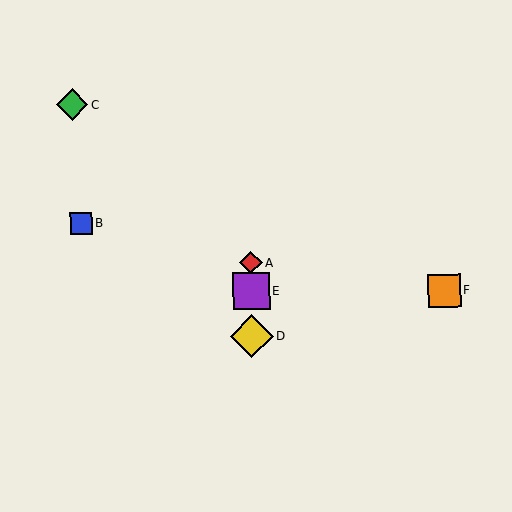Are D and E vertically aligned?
Yes, both are at x≈252.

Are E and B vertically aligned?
No, E is at x≈251 and B is at x≈81.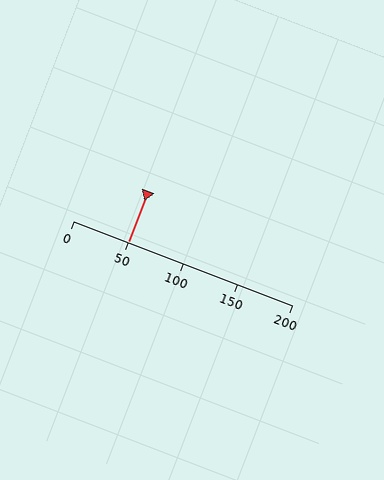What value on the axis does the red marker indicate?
The marker indicates approximately 50.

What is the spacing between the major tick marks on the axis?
The major ticks are spaced 50 apart.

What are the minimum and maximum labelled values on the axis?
The axis runs from 0 to 200.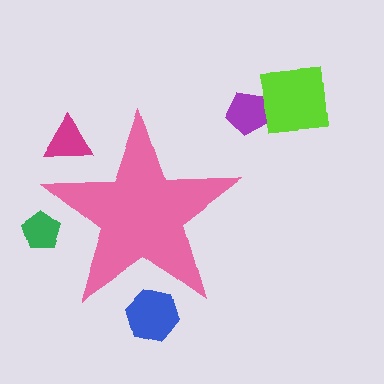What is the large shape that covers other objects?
A pink star.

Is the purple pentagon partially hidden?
No, the purple pentagon is fully visible.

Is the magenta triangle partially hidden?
Yes, the magenta triangle is partially hidden behind the pink star.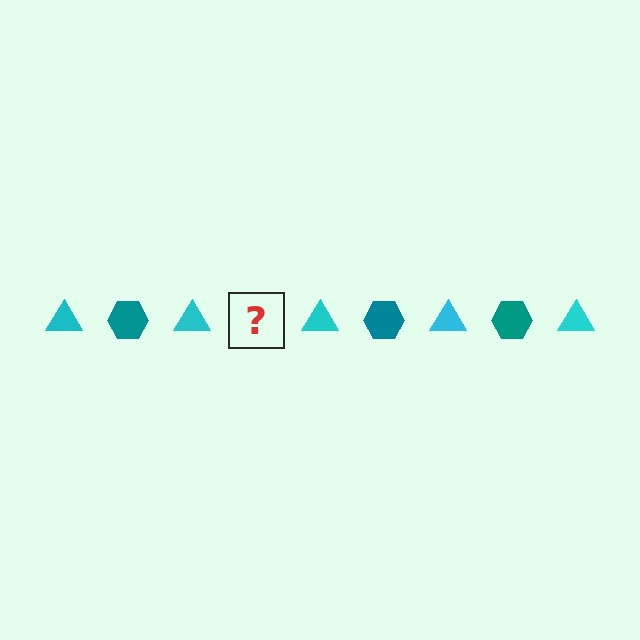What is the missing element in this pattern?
The missing element is a teal hexagon.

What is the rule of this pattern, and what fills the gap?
The rule is that the pattern alternates between cyan triangle and teal hexagon. The gap should be filled with a teal hexagon.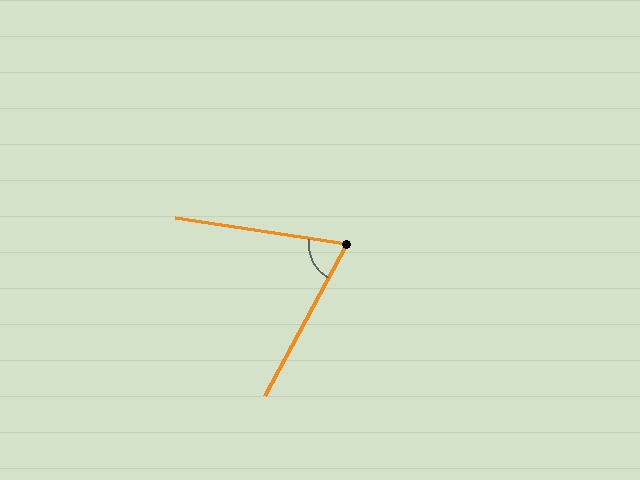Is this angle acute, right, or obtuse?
It is acute.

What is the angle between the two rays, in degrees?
Approximately 70 degrees.